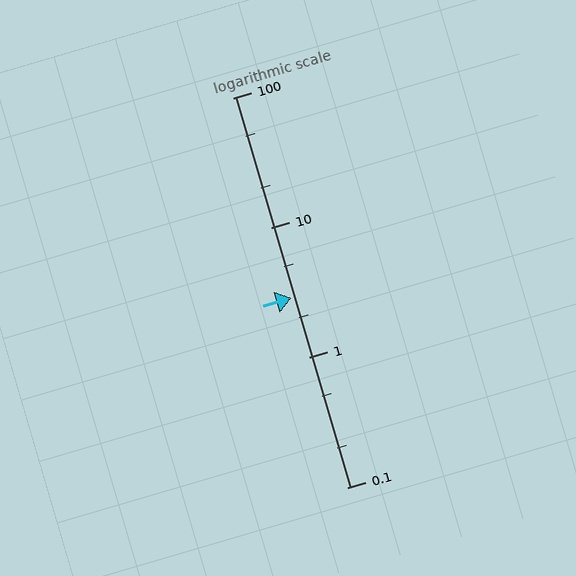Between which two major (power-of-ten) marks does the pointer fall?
The pointer is between 1 and 10.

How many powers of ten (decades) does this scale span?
The scale spans 3 decades, from 0.1 to 100.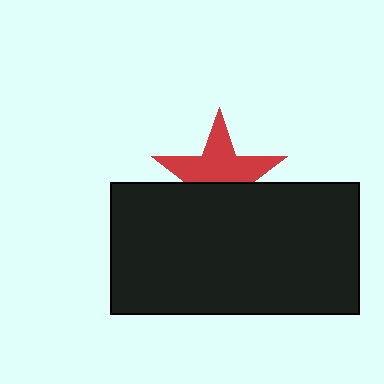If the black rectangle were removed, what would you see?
You would see the complete red star.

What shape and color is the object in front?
The object in front is a black rectangle.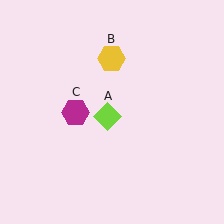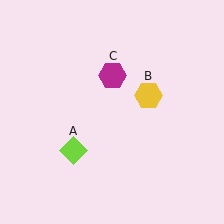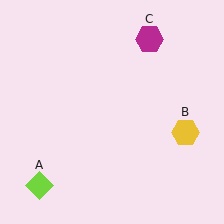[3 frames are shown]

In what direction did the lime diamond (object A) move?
The lime diamond (object A) moved down and to the left.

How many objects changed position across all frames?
3 objects changed position: lime diamond (object A), yellow hexagon (object B), magenta hexagon (object C).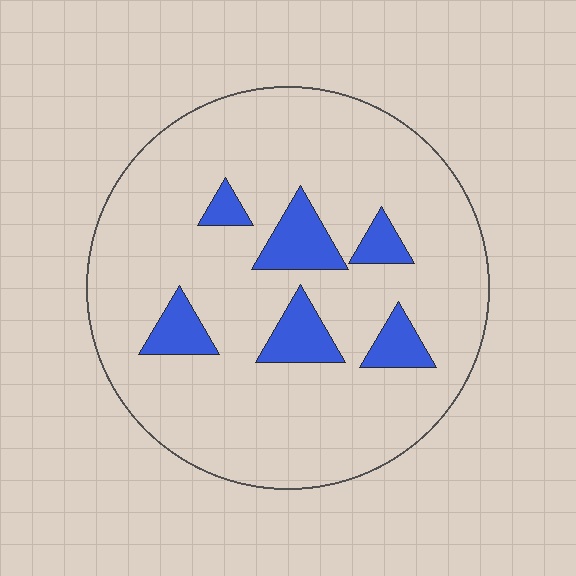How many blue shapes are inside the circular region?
6.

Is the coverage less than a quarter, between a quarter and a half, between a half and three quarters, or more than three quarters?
Less than a quarter.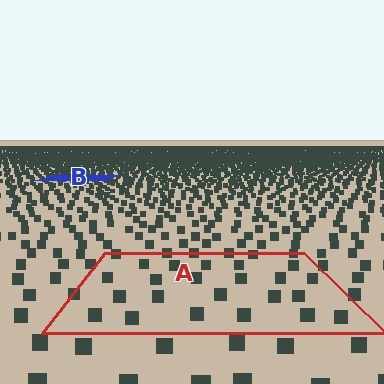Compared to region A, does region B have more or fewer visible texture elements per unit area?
Region B has more texture elements per unit area — they are packed more densely because it is farther away.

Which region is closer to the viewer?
Region A is closer. The texture elements there are larger and more spread out.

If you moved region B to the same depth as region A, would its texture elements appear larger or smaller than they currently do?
They would appear larger. At a closer depth, the same texture elements are projected at a bigger on-screen size.